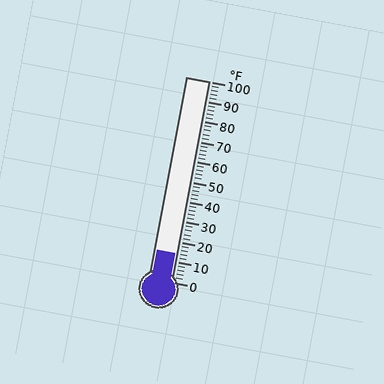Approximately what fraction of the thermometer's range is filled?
The thermometer is filled to approximately 15% of its range.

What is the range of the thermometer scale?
The thermometer scale ranges from 0°F to 100°F.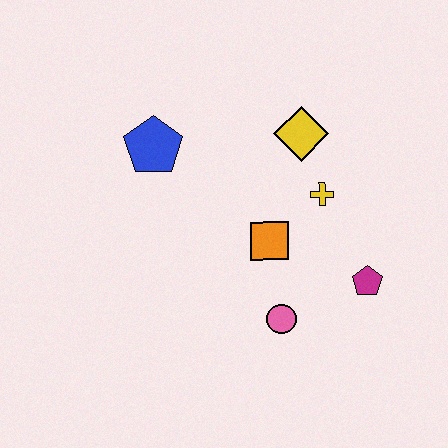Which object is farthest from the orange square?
The blue pentagon is farthest from the orange square.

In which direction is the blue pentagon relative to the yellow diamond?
The blue pentagon is to the left of the yellow diamond.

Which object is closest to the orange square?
The yellow cross is closest to the orange square.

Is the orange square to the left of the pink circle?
Yes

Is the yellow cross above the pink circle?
Yes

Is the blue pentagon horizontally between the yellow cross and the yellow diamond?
No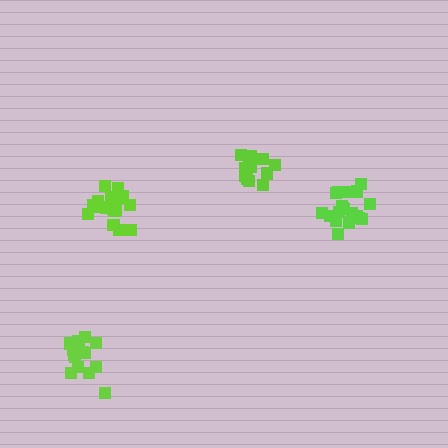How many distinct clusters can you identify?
There are 4 distinct clusters.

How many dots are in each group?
Group 1: 14 dots, Group 2: 19 dots, Group 3: 15 dots, Group 4: 17 dots (65 total).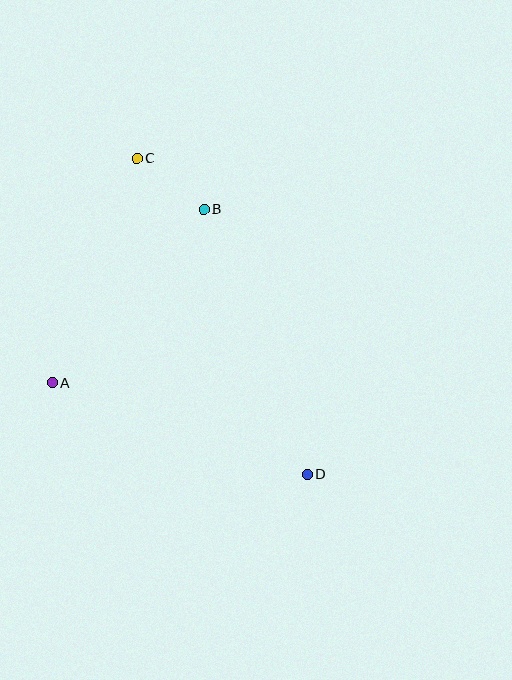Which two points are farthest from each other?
Points C and D are farthest from each other.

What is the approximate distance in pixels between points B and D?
The distance between B and D is approximately 285 pixels.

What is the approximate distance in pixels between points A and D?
The distance between A and D is approximately 272 pixels.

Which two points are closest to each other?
Points B and C are closest to each other.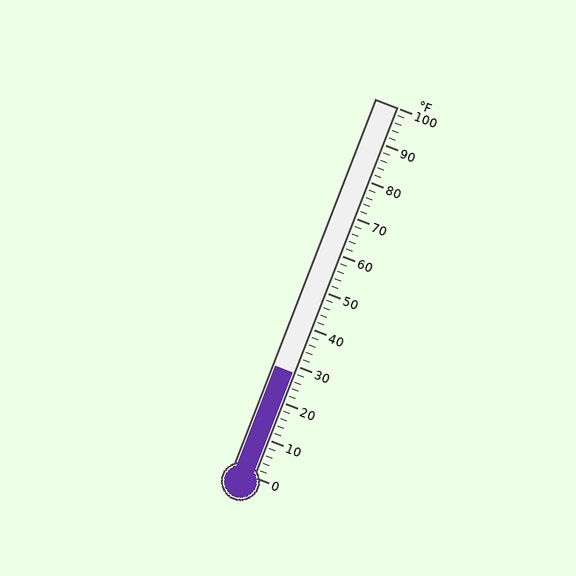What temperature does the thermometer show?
The thermometer shows approximately 28°F.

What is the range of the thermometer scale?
The thermometer scale ranges from 0°F to 100°F.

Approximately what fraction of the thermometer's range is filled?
The thermometer is filled to approximately 30% of its range.